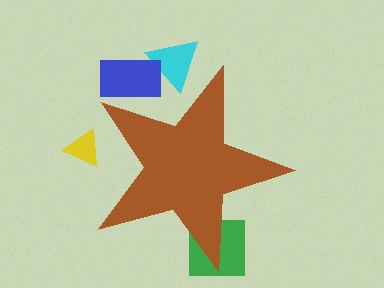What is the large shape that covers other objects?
A brown star.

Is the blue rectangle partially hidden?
Yes, the blue rectangle is partially hidden behind the brown star.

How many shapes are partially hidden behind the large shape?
4 shapes are partially hidden.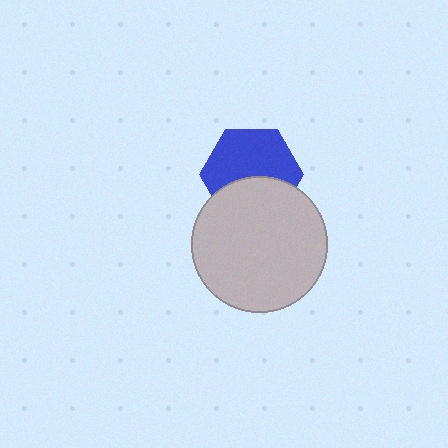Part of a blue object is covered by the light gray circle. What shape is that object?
It is a hexagon.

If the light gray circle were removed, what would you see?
You would see the complete blue hexagon.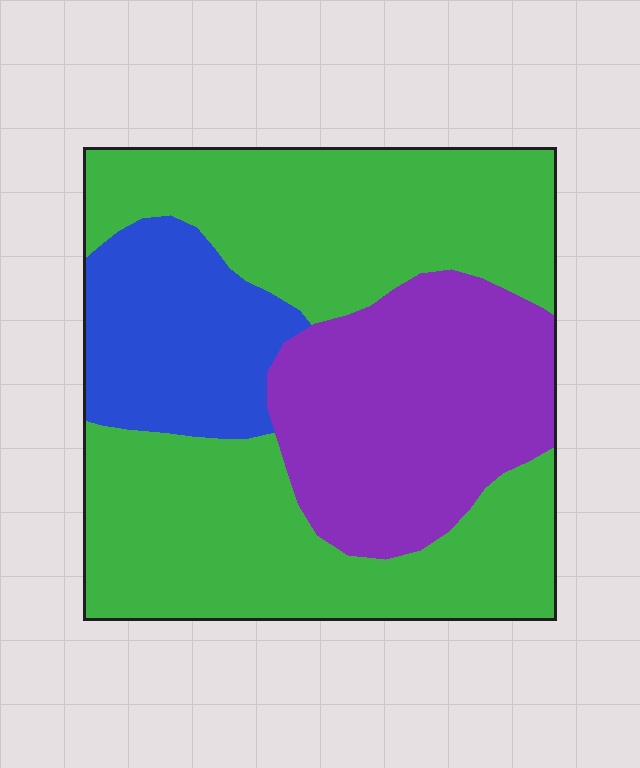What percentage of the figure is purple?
Purple covers roughly 25% of the figure.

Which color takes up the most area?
Green, at roughly 55%.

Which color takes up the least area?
Blue, at roughly 15%.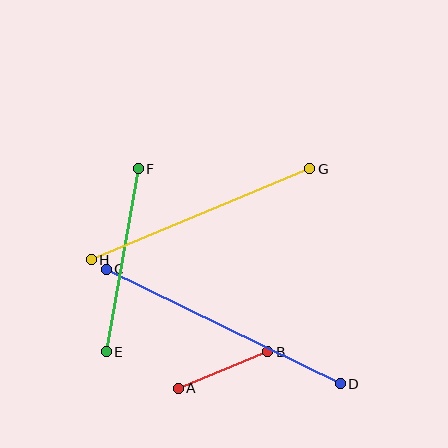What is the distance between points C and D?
The distance is approximately 261 pixels.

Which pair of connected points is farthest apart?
Points C and D are farthest apart.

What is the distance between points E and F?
The distance is approximately 186 pixels.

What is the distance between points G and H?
The distance is approximately 237 pixels.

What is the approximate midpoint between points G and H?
The midpoint is at approximately (200, 214) pixels.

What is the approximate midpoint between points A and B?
The midpoint is at approximately (223, 370) pixels.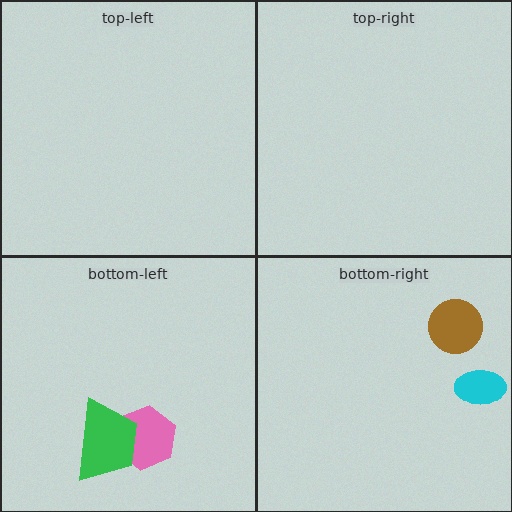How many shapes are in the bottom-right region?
2.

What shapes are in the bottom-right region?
The cyan ellipse, the brown circle.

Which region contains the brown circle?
The bottom-right region.